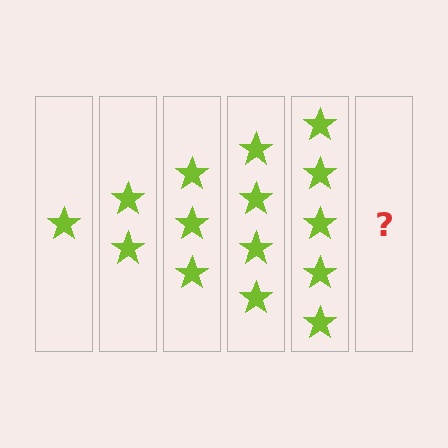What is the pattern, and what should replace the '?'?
The pattern is that each step adds one more star. The '?' should be 6 stars.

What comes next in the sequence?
The next element should be 6 stars.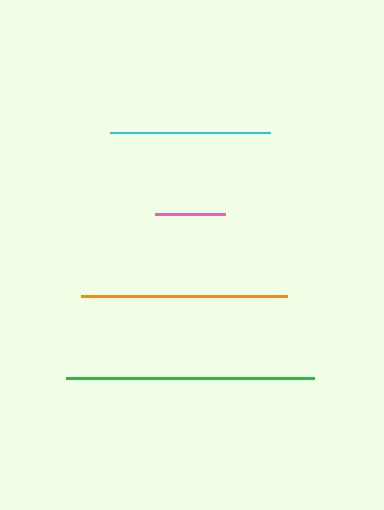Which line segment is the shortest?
The pink line is the shortest at approximately 70 pixels.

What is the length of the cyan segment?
The cyan segment is approximately 160 pixels long.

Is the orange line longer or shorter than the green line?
The green line is longer than the orange line.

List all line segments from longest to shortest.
From longest to shortest: green, orange, cyan, pink.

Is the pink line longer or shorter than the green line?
The green line is longer than the pink line.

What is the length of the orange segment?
The orange segment is approximately 205 pixels long.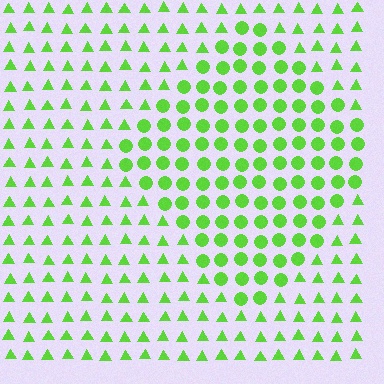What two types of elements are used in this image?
The image uses circles inside the diamond region and triangles outside it.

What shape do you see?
I see a diamond.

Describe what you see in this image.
The image is filled with small lime elements arranged in a uniform grid. A diamond-shaped region contains circles, while the surrounding area contains triangles. The boundary is defined purely by the change in element shape.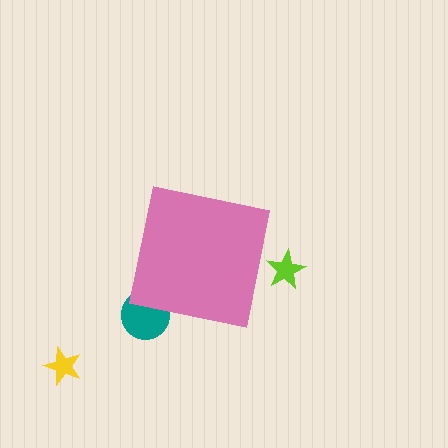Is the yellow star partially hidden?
No, the yellow star is fully visible.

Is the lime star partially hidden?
Yes, the lime star is partially hidden behind the pink square.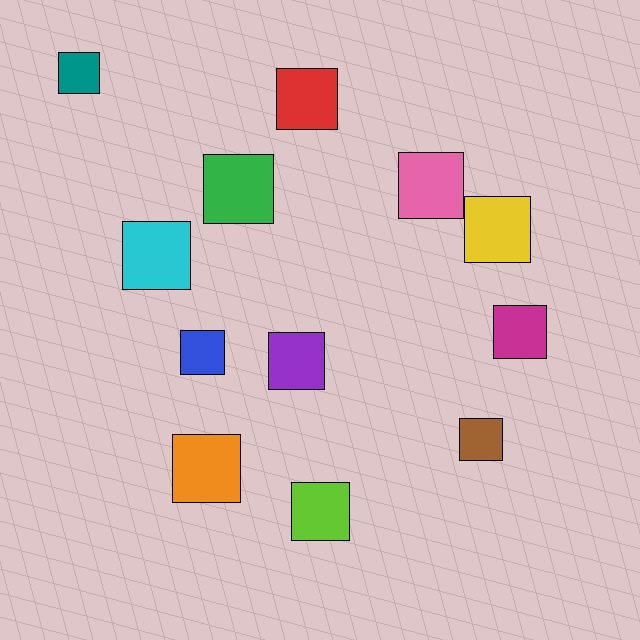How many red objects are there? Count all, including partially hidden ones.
There is 1 red object.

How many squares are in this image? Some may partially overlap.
There are 12 squares.